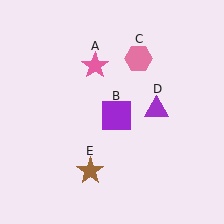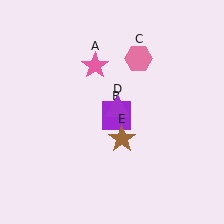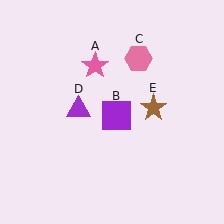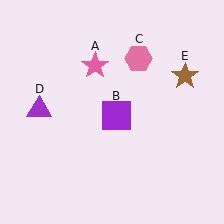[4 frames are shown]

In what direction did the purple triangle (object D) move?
The purple triangle (object D) moved left.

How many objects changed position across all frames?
2 objects changed position: purple triangle (object D), brown star (object E).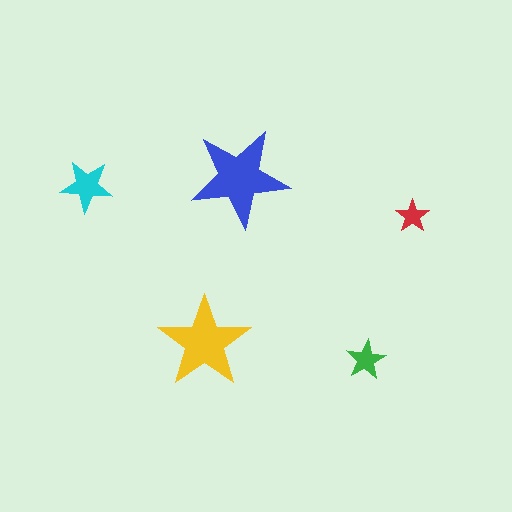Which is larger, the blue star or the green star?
The blue one.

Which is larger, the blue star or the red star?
The blue one.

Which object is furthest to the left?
The cyan star is leftmost.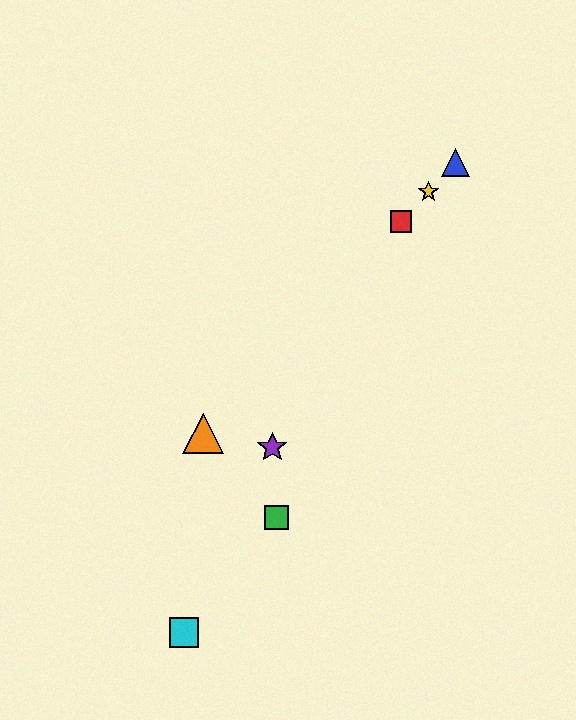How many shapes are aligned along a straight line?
4 shapes (the red square, the blue triangle, the yellow star, the orange triangle) are aligned along a straight line.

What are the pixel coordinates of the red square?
The red square is at (401, 221).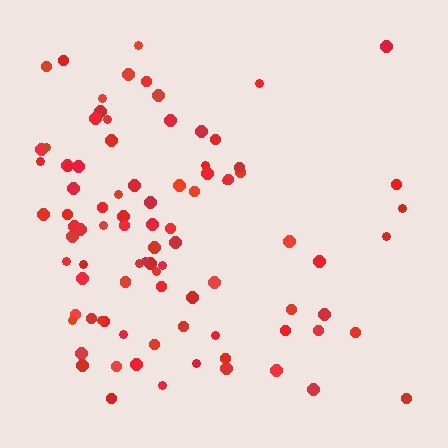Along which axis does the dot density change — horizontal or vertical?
Horizontal.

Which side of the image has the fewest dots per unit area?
The right.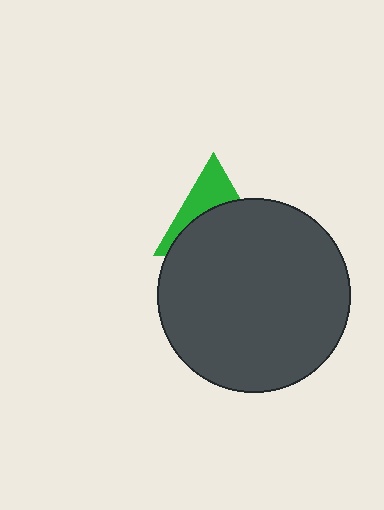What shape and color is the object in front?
The object in front is a dark gray circle.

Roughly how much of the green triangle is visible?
A small part of it is visible (roughly 39%).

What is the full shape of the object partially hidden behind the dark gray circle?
The partially hidden object is a green triangle.